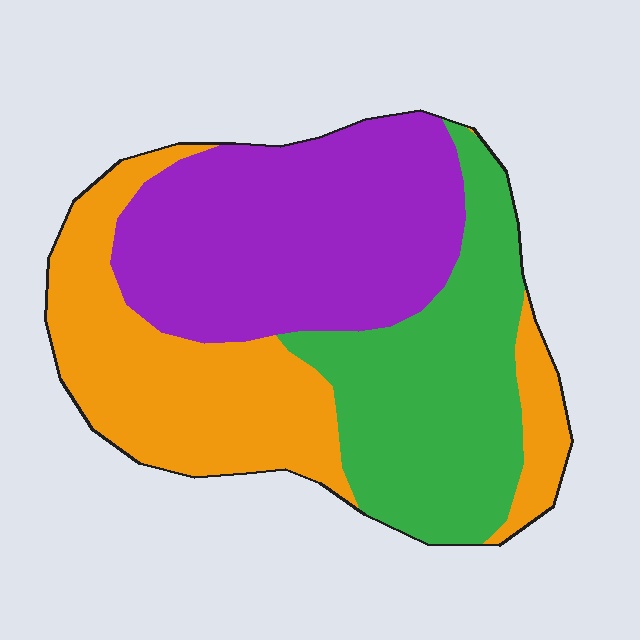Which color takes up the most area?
Purple, at roughly 35%.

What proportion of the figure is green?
Green covers about 30% of the figure.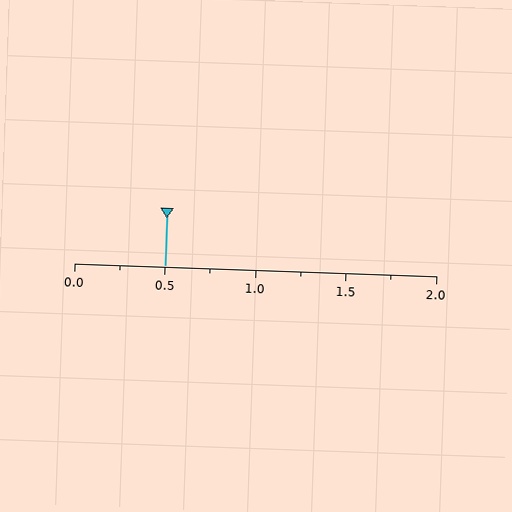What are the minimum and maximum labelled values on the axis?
The axis runs from 0.0 to 2.0.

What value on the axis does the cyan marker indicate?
The marker indicates approximately 0.5.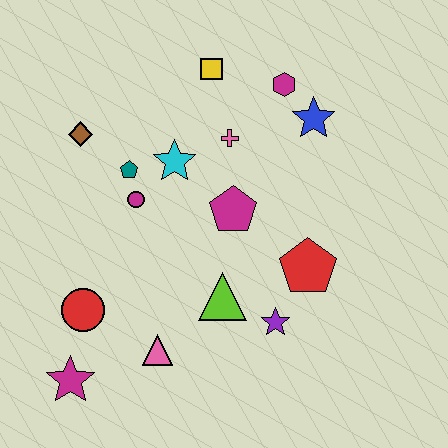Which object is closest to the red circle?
The magenta star is closest to the red circle.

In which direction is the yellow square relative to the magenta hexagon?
The yellow square is to the left of the magenta hexagon.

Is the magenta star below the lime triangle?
Yes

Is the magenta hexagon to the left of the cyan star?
No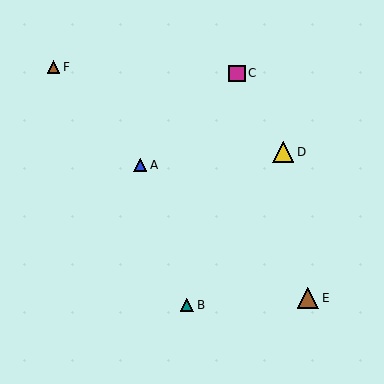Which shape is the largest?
The brown triangle (labeled E) is the largest.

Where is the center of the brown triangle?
The center of the brown triangle is at (54, 67).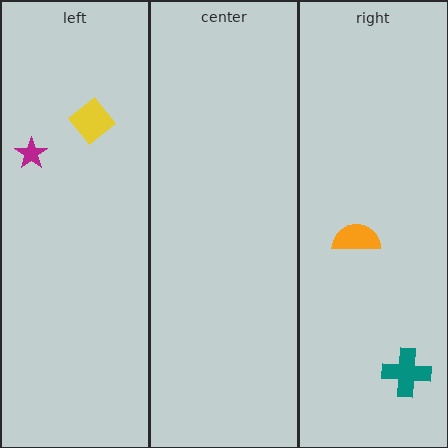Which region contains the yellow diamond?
The left region.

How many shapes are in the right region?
2.